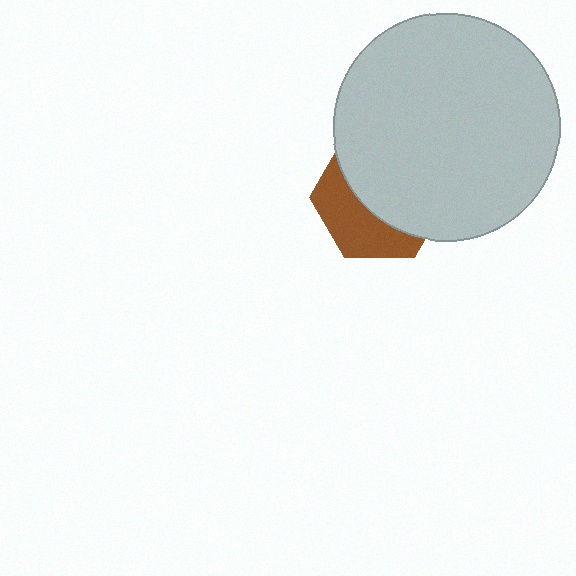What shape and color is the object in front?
The object in front is a light gray circle.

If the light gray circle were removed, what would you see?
You would see the complete brown hexagon.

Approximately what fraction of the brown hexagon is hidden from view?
Roughly 61% of the brown hexagon is hidden behind the light gray circle.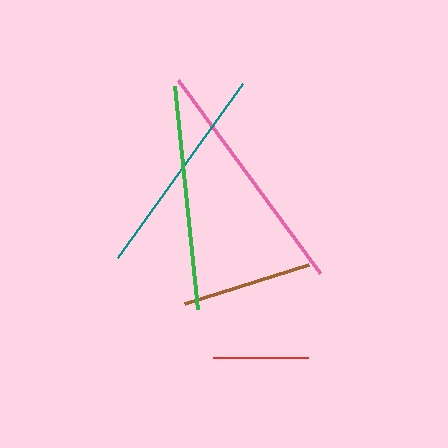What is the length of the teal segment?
The teal segment is approximately 215 pixels long.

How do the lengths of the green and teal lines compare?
The green and teal lines are approximately the same length.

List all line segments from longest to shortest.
From longest to shortest: pink, green, teal, brown, red.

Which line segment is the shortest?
The red line is the shortest at approximately 94 pixels.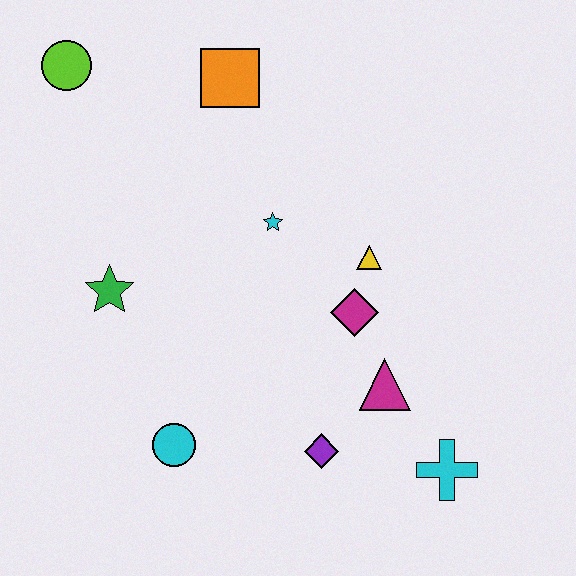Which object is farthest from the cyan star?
The cyan cross is farthest from the cyan star.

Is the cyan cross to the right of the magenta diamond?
Yes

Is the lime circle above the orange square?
Yes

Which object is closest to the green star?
The cyan circle is closest to the green star.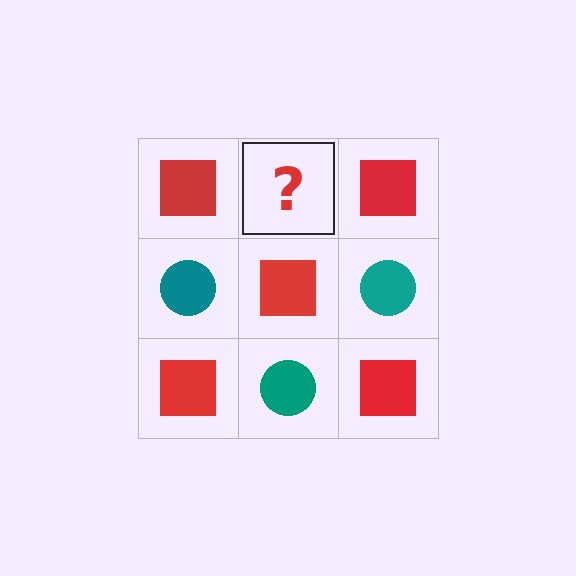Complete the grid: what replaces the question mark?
The question mark should be replaced with a teal circle.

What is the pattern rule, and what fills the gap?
The rule is that it alternates red square and teal circle in a checkerboard pattern. The gap should be filled with a teal circle.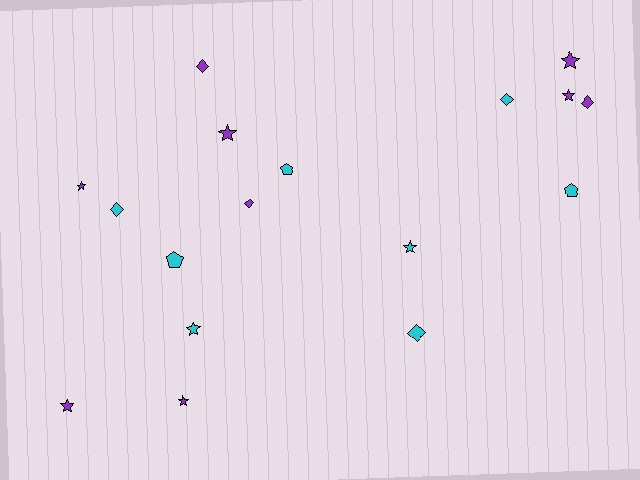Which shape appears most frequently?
Star, with 8 objects.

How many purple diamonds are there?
There are 3 purple diamonds.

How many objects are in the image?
There are 17 objects.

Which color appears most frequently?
Purple, with 9 objects.